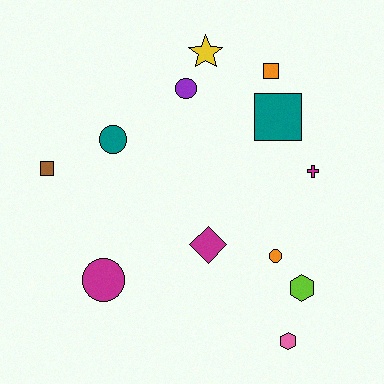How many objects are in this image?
There are 12 objects.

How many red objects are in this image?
There are no red objects.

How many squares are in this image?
There are 3 squares.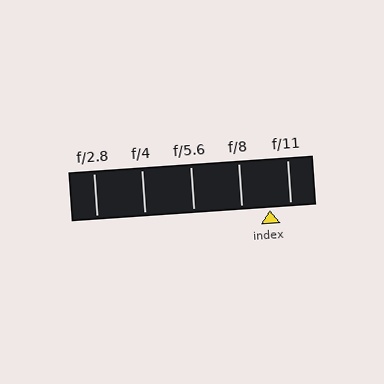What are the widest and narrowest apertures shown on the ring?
The widest aperture shown is f/2.8 and the narrowest is f/11.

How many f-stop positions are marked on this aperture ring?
There are 5 f-stop positions marked.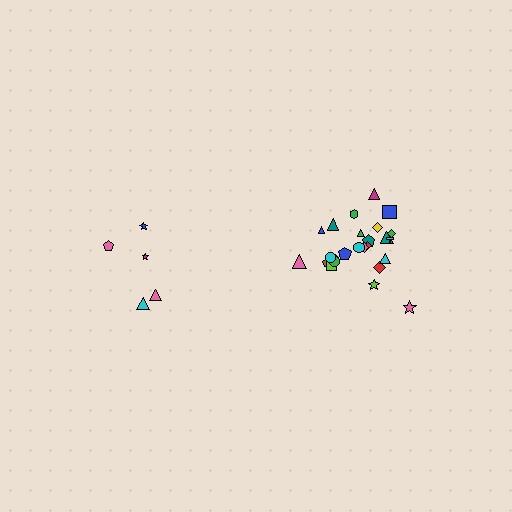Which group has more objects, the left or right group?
The right group.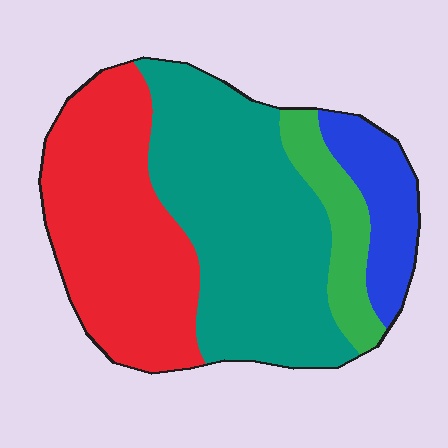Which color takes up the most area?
Teal, at roughly 45%.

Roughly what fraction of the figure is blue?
Blue covers roughly 10% of the figure.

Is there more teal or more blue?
Teal.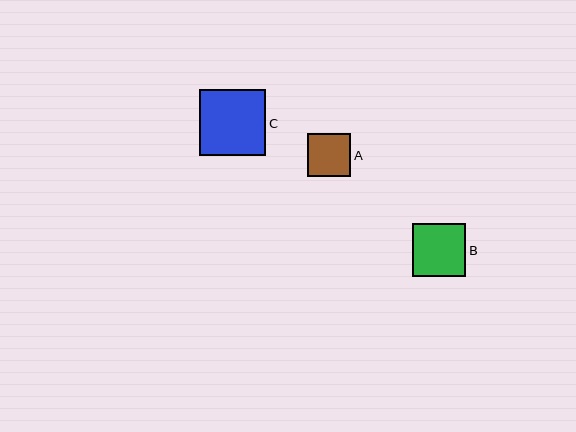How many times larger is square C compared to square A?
Square C is approximately 1.5 times the size of square A.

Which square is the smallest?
Square A is the smallest with a size of approximately 43 pixels.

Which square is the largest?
Square C is the largest with a size of approximately 66 pixels.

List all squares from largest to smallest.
From largest to smallest: C, B, A.